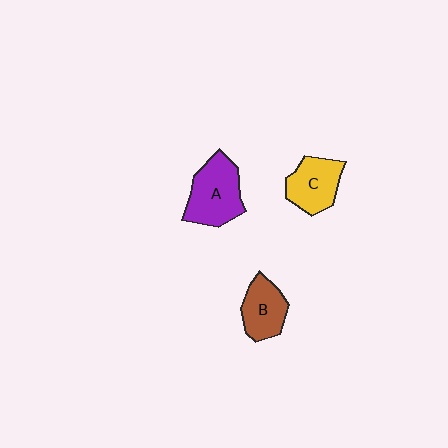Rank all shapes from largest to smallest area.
From largest to smallest: A (purple), C (yellow), B (brown).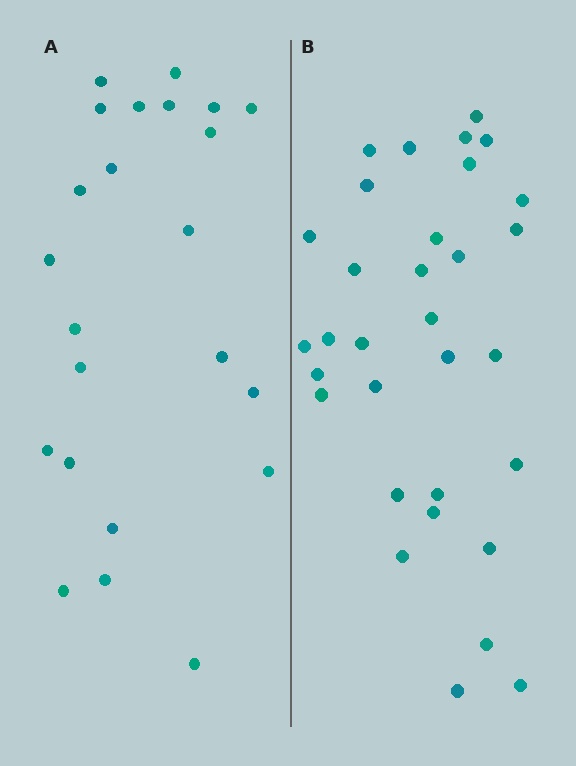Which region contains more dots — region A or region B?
Region B (the right region) has more dots.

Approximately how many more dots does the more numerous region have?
Region B has roughly 8 or so more dots than region A.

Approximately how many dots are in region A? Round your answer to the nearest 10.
About 20 dots. (The exact count is 23, which rounds to 20.)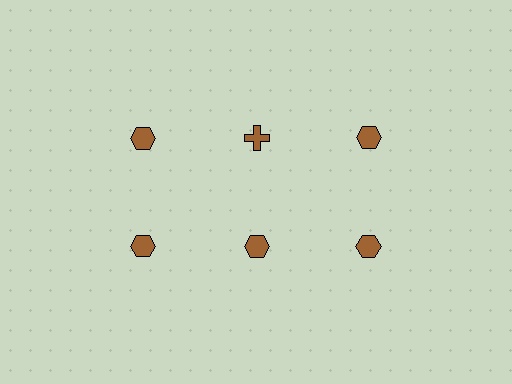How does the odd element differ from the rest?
It has a different shape: cross instead of hexagon.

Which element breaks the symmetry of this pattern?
The brown cross in the top row, second from left column breaks the symmetry. All other shapes are brown hexagons.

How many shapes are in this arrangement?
There are 6 shapes arranged in a grid pattern.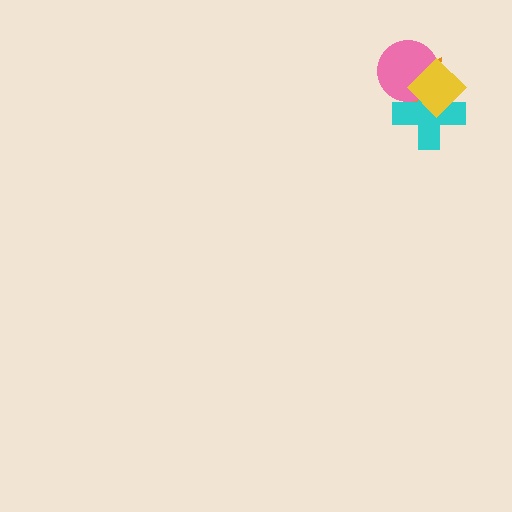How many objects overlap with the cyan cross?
3 objects overlap with the cyan cross.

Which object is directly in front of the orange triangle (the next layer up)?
The cyan cross is directly in front of the orange triangle.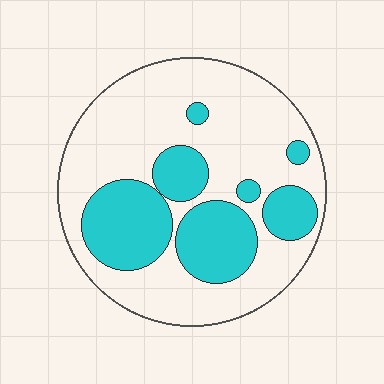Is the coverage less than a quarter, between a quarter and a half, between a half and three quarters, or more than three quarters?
Between a quarter and a half.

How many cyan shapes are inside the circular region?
7.